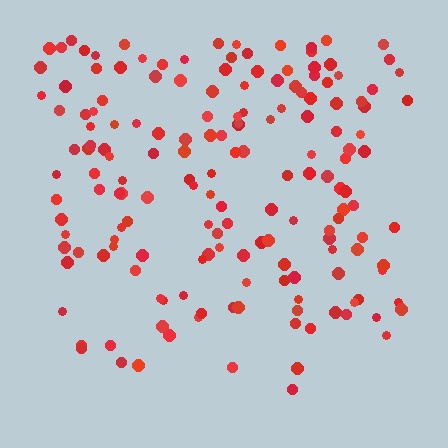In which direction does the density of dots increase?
From bottom to top, with the top side densest.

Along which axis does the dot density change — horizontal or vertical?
Vertical.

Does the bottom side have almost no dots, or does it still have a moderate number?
Still a moderate number, just noticeably fewer than the top.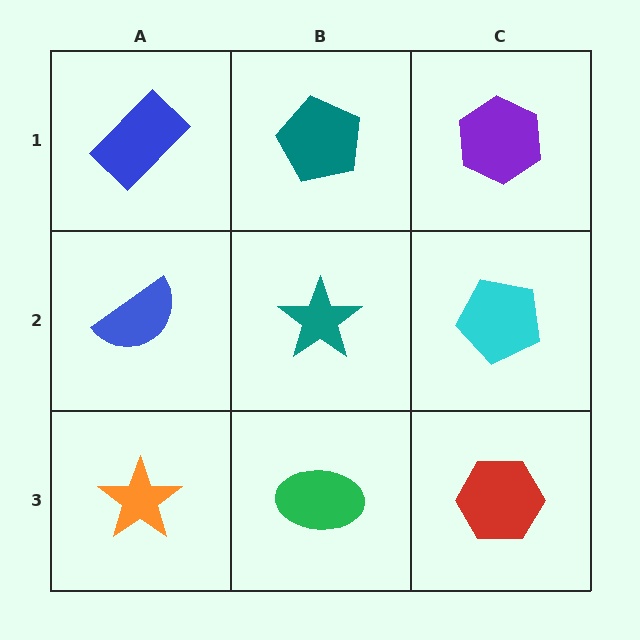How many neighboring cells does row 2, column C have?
3.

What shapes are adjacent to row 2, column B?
A teal pentagon (row 1, column B), a green ellipse (row 3, column B), a blue semicircle (row 2, column A), a cyan pentagon (row 2, column C).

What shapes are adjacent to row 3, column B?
A teal star (row 2, column B), an orange star (row 3, column A), a red hexagon (row 3, column C).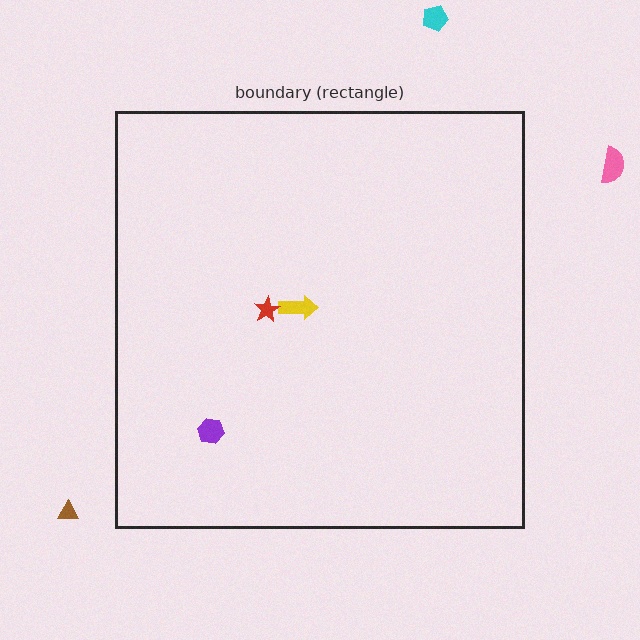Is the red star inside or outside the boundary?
Inside.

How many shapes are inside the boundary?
3 inside, 3 outside.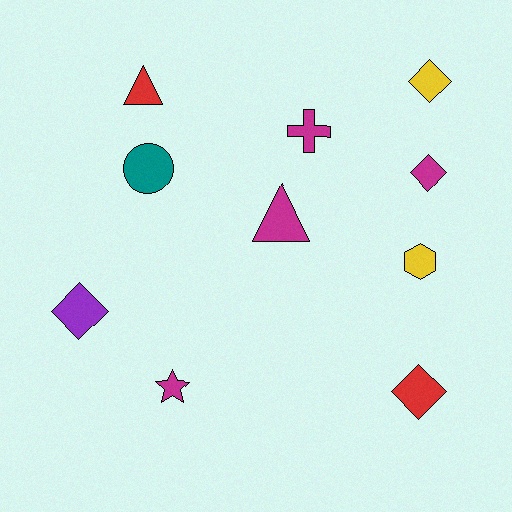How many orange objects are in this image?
There are no orange objects.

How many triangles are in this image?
There are 2 triangles.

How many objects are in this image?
There are 10 objects.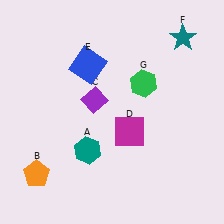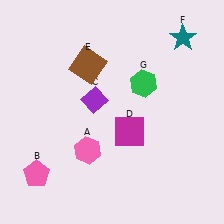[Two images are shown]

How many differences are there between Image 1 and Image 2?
There are 3 differences between the two images.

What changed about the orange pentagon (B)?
In Image 1, B is orange. In Image 2, it changed to pink.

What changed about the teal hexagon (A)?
In Image 1, A is teal. In Image 2, it changed to pink.